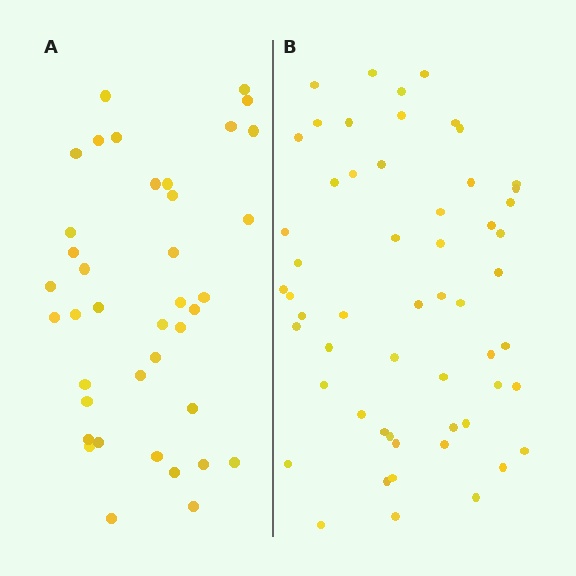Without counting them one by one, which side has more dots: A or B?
Region B (the right region) has more dots.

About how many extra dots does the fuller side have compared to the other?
Region B has approximately 15 more dots than region A.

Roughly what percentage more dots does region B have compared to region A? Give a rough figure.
About 45% more.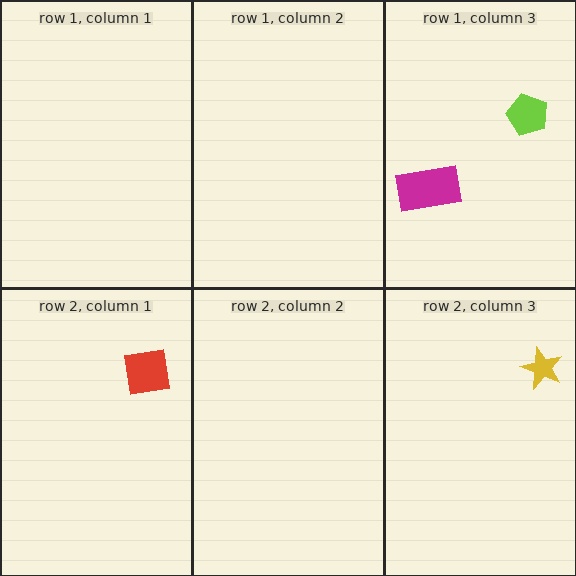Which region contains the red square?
The row 2, column 1 region.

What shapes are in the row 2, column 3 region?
The yellow star.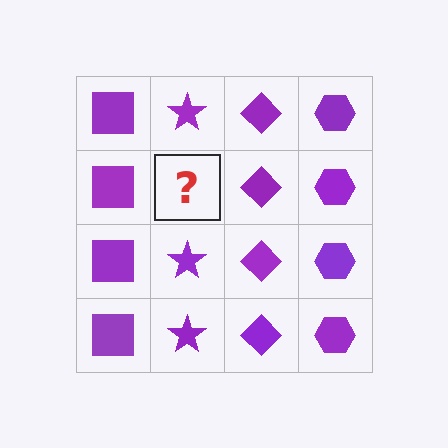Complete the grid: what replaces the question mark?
The question mark should be replaced with a purple star.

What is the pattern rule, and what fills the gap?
The rule is that each column has a consistent shape. The gap should be filled with a purple star.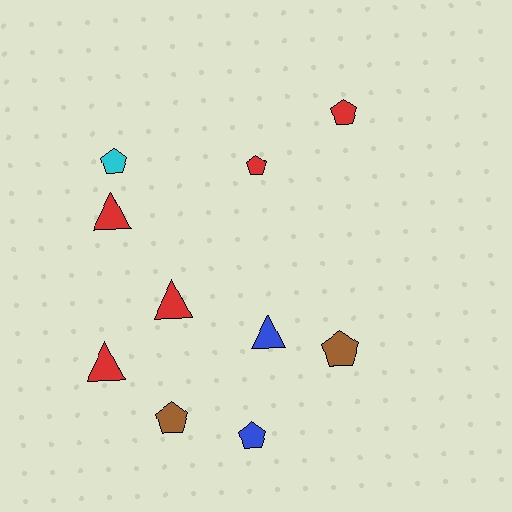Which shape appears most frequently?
Pentagon, with 6 objects.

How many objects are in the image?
There are 10 objects.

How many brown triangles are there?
There are no brown triangles.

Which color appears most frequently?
Red, with 5 objects.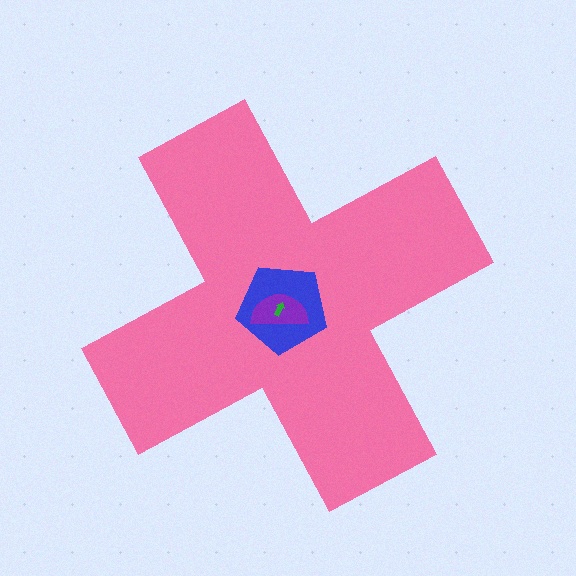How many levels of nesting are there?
4.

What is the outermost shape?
The pink cross.